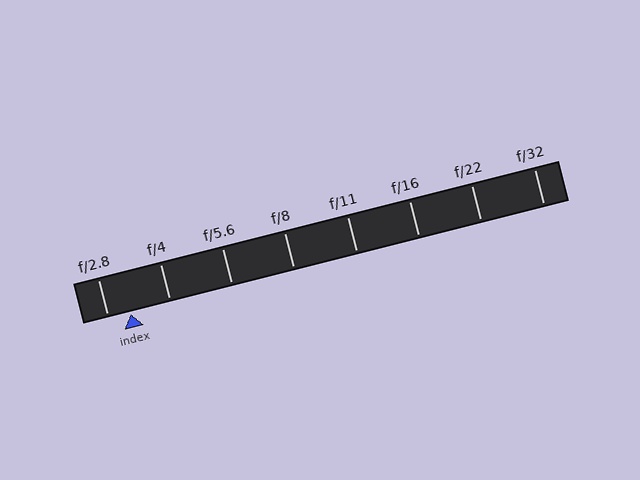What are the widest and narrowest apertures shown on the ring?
The widest aperture shown is f/2.8 and the narrowest is f/32.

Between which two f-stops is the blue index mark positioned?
The index mark is between f/2.8 and f/4.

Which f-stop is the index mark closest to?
The index mark is closest to f/2.8.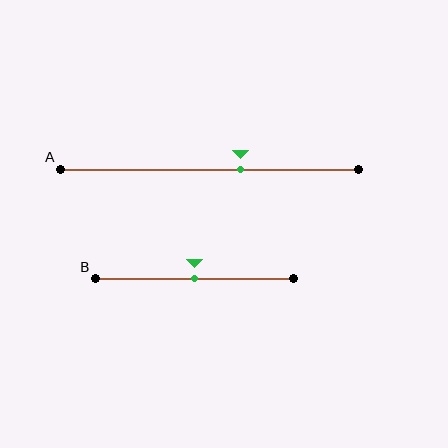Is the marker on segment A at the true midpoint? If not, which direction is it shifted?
No, the marker on segment A is shifted to the right by about 11% of the segment length.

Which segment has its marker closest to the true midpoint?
Segment B has its marker closest to the true midpoint.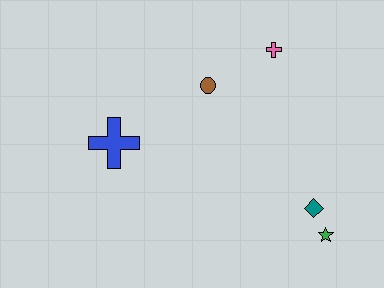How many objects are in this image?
There are 5 objects.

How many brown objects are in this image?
There is 1 brown object.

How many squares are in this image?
There are no squares.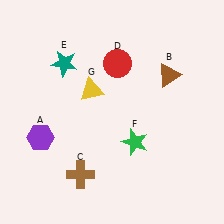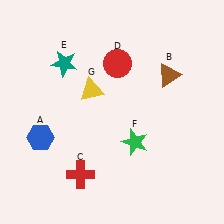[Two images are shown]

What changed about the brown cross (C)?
In Image 1, C is brown. In Image 2, it changed to red.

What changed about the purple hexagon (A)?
In Image 1, A is purple. In Image 2, it changed to blue.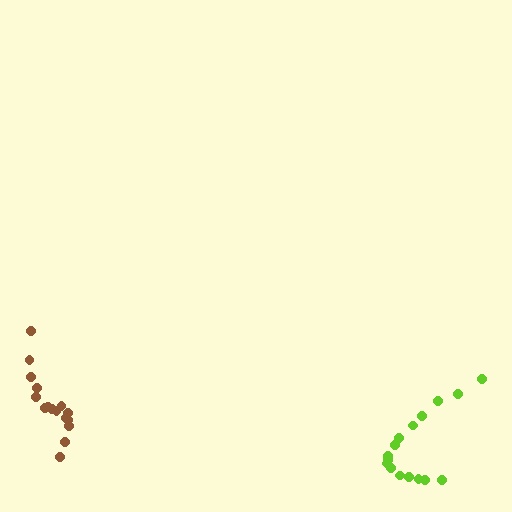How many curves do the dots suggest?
There are 2 distinct paths.